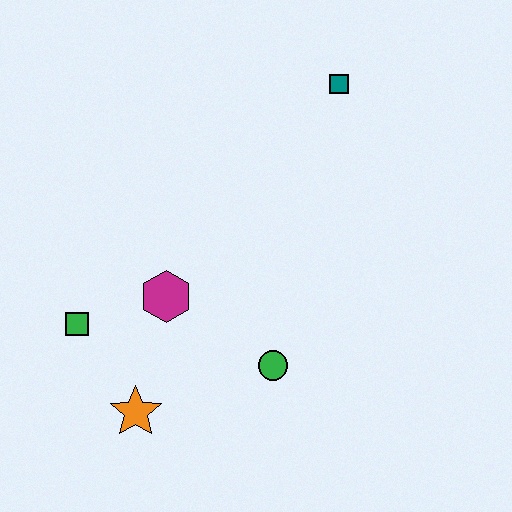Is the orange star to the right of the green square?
Yes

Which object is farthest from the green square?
The teal square is farthest from the green square.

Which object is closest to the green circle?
The magenta hexagon is closest to the green circle.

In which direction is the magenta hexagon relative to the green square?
The magenta hexagon is to the right of the green square.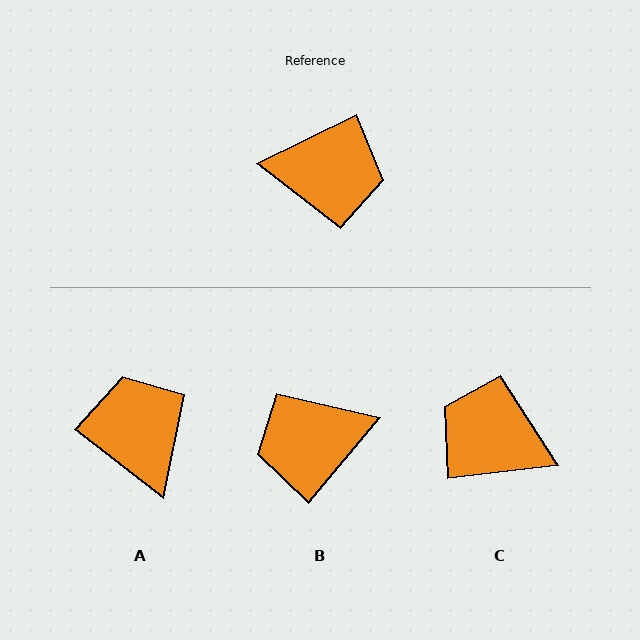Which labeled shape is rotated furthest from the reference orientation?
C, about 161 degrees away.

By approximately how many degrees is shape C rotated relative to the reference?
Approximately 161 degrees counter-clockwise.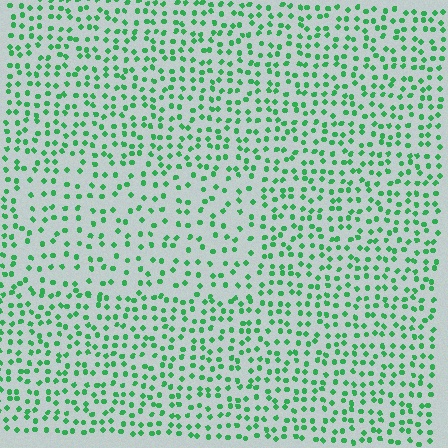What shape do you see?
I see a rectangle.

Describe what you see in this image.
The image contains small green elements arranged at two different densities. A rectangle-shaped region is visible where the elements are less densely packed than the surrounding area.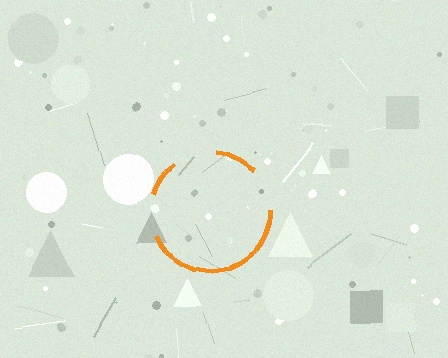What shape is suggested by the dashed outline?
The dashed outline suggests a circle.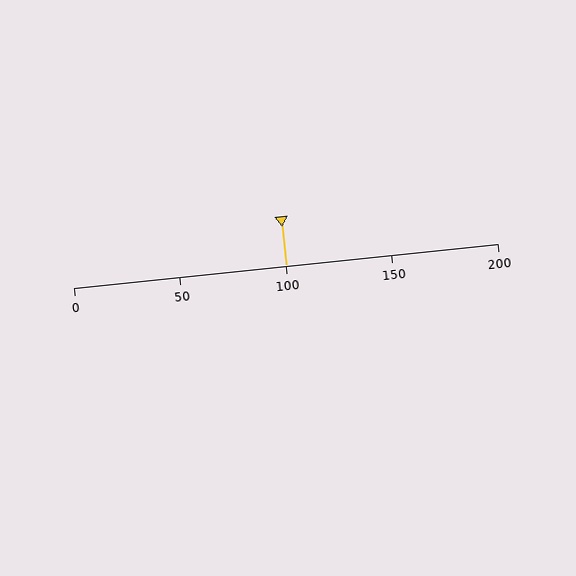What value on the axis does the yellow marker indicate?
The marker indicates approximately 100.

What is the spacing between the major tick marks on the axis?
The major ticks are spaced 50 apart.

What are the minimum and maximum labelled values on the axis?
The axis runs from 0 to 200.